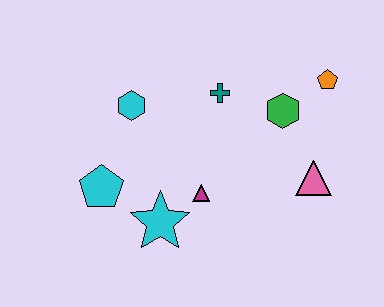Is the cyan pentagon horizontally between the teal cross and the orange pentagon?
No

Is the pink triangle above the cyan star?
Yes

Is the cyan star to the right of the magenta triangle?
No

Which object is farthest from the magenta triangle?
The orange pentagon is farthest from the magenta triangle.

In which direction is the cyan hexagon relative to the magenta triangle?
The cyan hexagon is above the magenta triangle.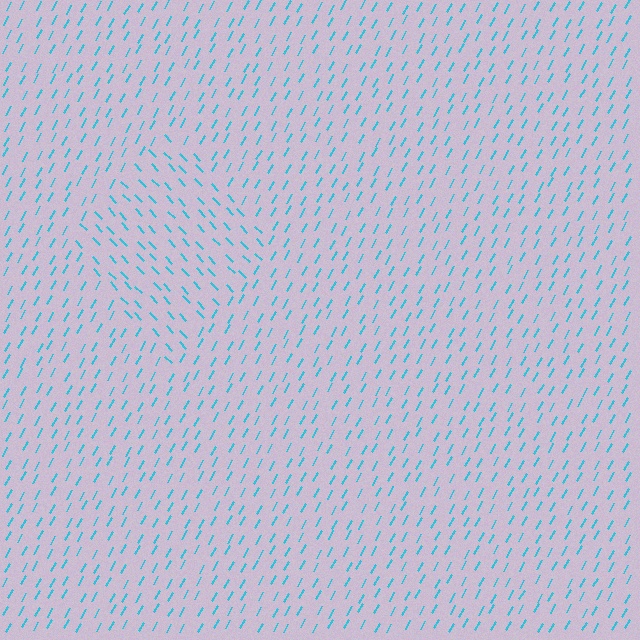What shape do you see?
I see a diamond.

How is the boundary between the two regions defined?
The boundary is defined purely by a change in line orientation (approximately 73 degrees difference). All lines are the same color and thickness.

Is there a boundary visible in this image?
Yes, there is a texture boundary formed by a change in line orientation.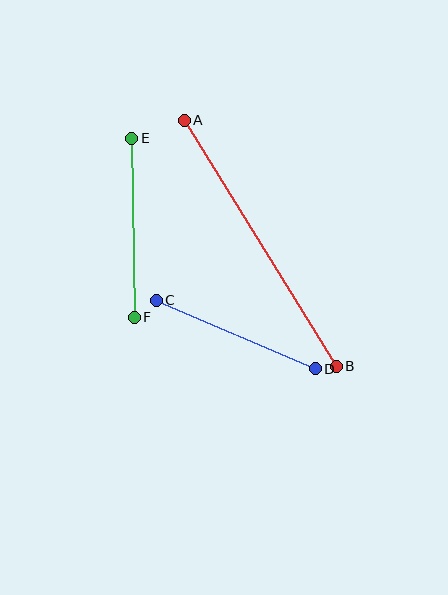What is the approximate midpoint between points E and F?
The midpoint is at approximately (133, 228) pixels.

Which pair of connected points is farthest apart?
Points A and B are farthest apart.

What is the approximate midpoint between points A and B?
The midpoint is at approximately (260, 243) pixels.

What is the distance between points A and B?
The distance is approximately 289 pixels.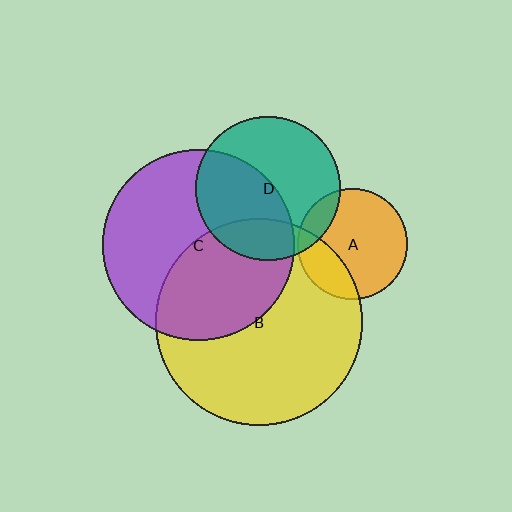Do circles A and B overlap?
Yes.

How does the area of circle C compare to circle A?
Approximately 3.0 times.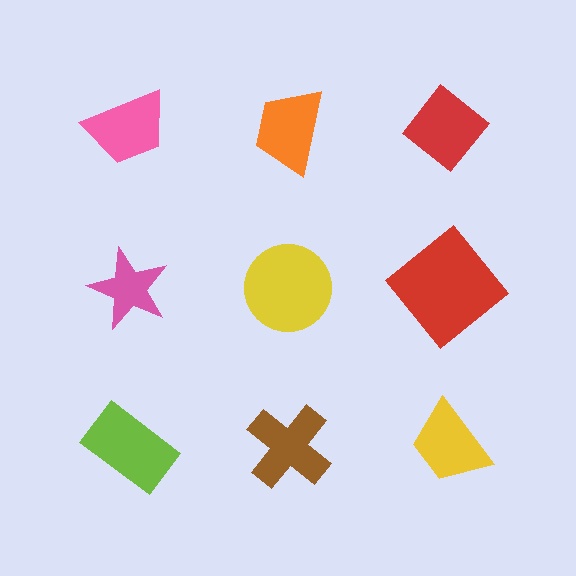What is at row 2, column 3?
A red diamond.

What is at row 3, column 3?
A yellow trapezoid.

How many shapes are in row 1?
3 shapes.